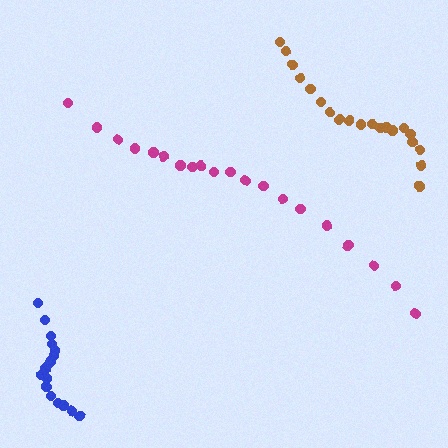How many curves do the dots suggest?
There are 3 distinct paths.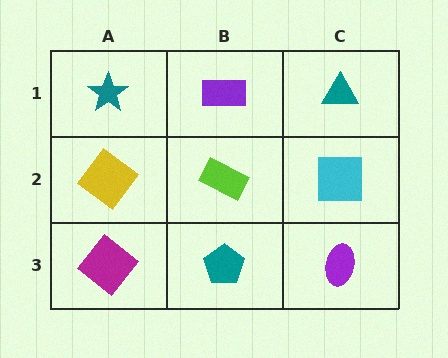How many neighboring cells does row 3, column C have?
2.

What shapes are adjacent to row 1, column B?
A lime rectangle (row 2, column B), a teal star (row 1, column A), a teal triangle (row 1, column C).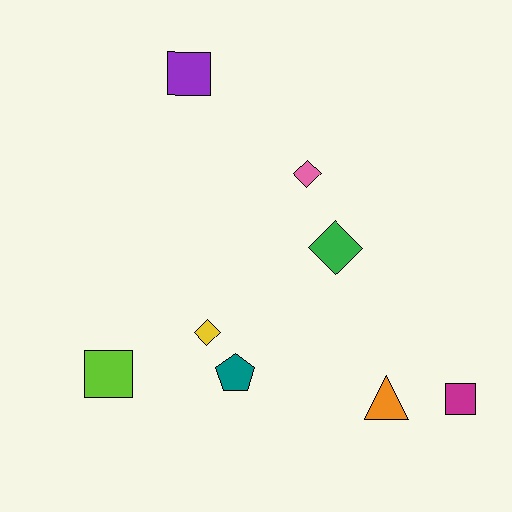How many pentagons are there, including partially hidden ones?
There is 1 pentagon.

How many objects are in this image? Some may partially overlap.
There are 8 objects.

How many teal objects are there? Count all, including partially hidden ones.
There is 1 teal object.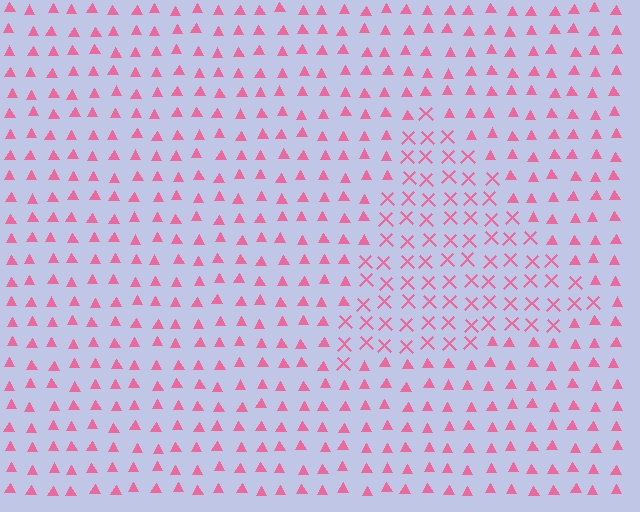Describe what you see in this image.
The image is filled with small pink elements arranged in a uniform grid. A triangle-shaped region contains X marks, while the surrounding area contains triangles. The boundary is defined purely by the change in element shape.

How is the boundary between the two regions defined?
The boundary is defined by a change in element shape: X marks inside vs. triangles outside. All elements share the same color and spacing.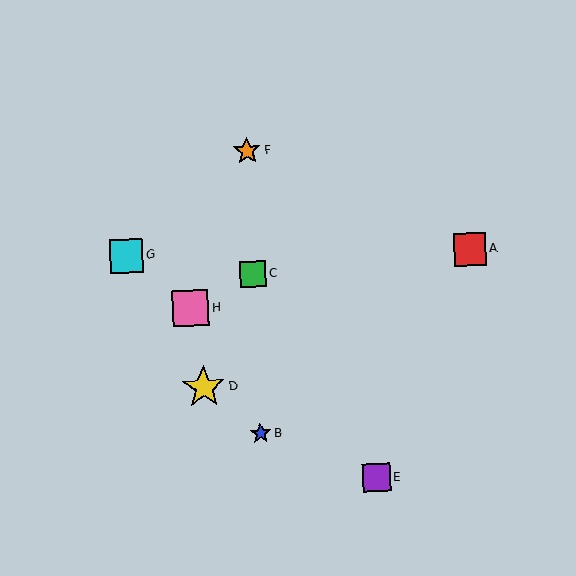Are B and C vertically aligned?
Yes, both are at x≈260.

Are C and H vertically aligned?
No, C is at x≈253 and H is at x≈190.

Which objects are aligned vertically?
Objects B, C, F are aligned vertically.